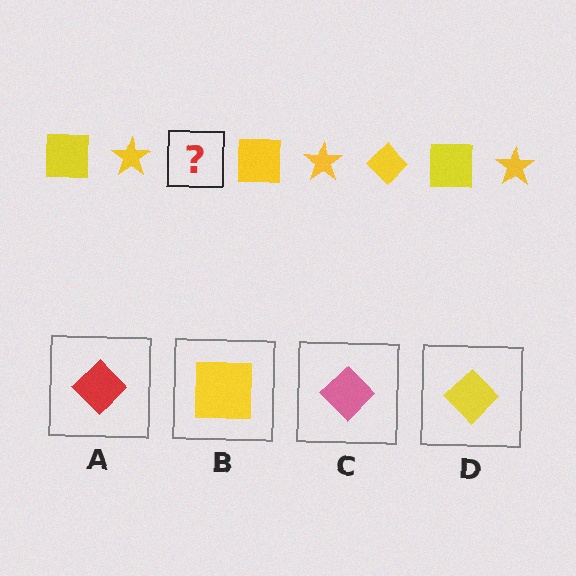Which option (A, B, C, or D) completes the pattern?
D.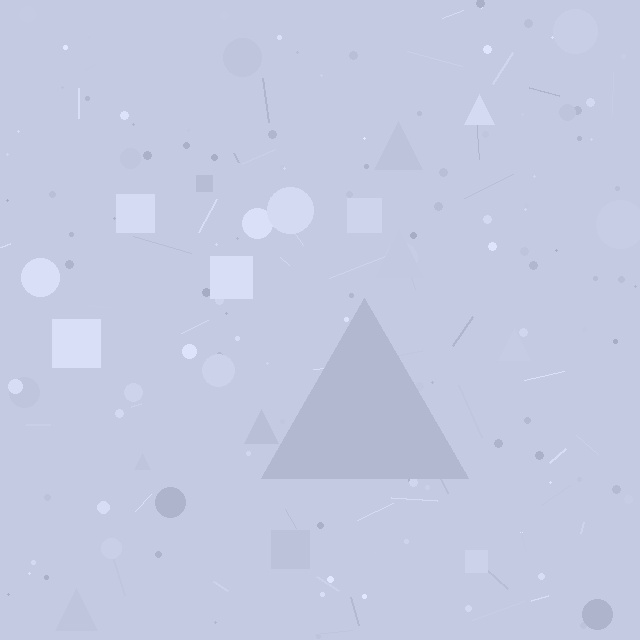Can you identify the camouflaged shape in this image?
The camouflaged shape is a triangle.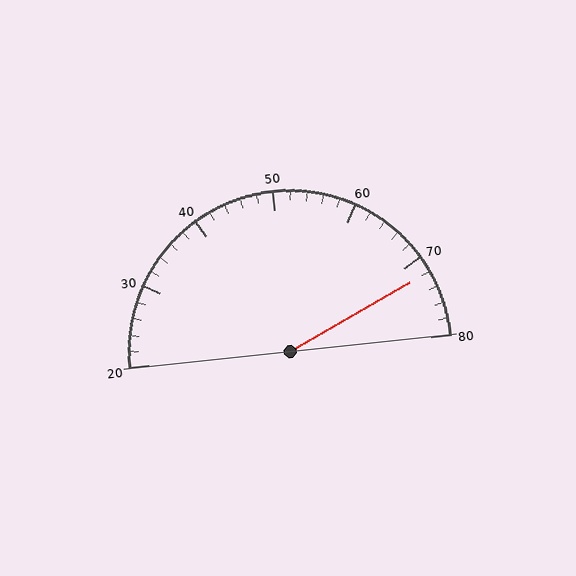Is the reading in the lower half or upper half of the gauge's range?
The reading is in the upper half of the range (20 to 80).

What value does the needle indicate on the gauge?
The needle indicates approximately 72.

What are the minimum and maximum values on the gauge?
The gauge ranges from 20 to 80.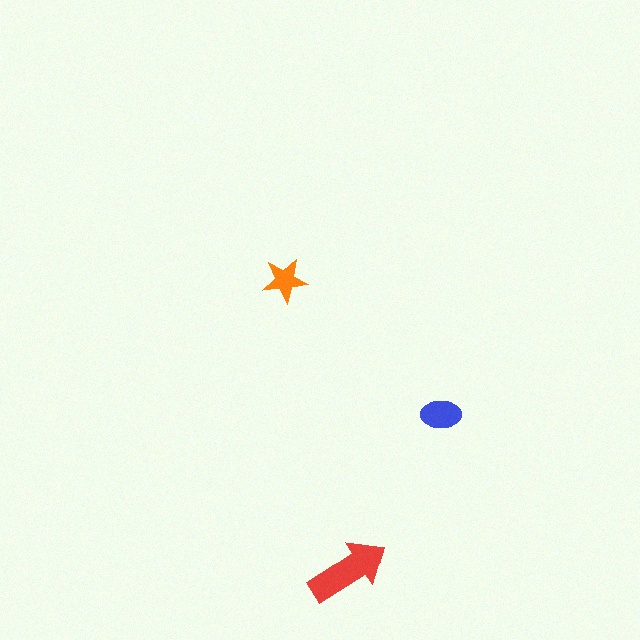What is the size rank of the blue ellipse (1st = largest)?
2nd.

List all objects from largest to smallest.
The red arrow, the blue ellipse, the orange star.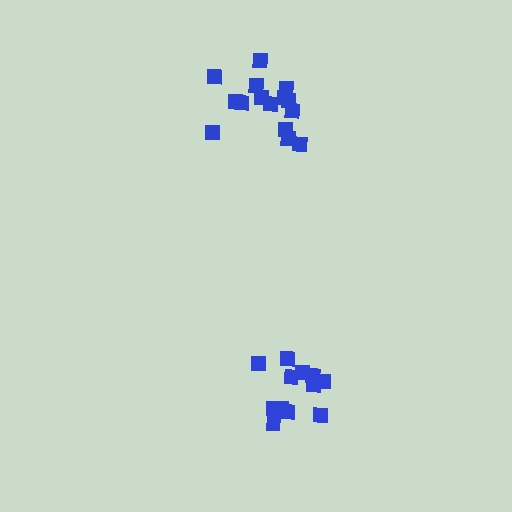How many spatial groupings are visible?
There are 2 spatial groupings.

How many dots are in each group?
Group 1: 12 dots, Group 2: 15 dots (27 total).